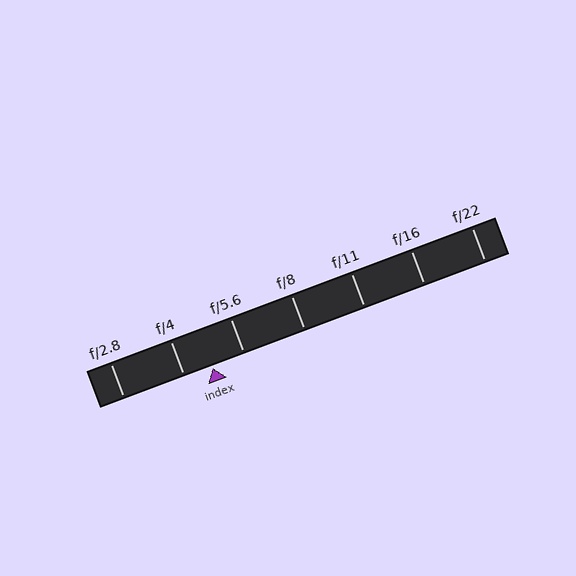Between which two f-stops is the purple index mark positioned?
The index mark is between f/4 and f/5.6.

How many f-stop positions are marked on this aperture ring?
There are 7 f-stop positions marked.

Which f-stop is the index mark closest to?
The index mark is closest to f/4.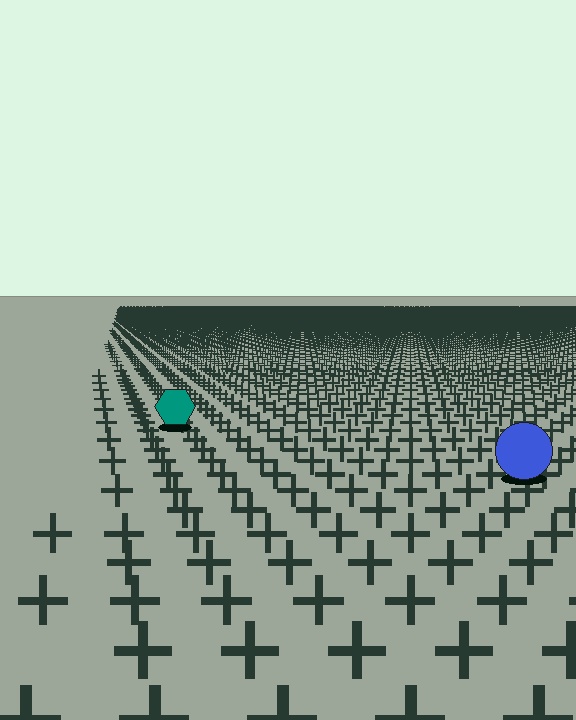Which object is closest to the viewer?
The blue circle is closest. The texture marks near it are larger and more spread out.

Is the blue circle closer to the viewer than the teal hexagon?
Yes. The blue circle is closer — you can tell from the texture gradient: the ground texture is coarser near it.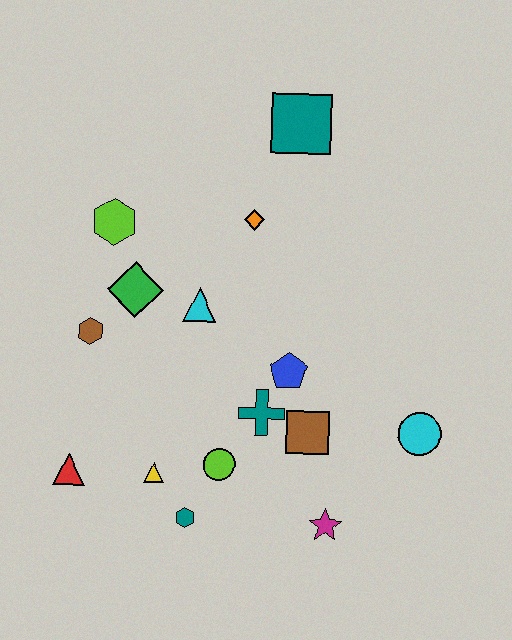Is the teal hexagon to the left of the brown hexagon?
No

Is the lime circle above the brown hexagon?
No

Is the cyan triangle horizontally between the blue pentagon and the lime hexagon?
Yes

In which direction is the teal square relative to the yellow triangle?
The teal square is above the yellow triangle.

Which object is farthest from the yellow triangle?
The teal square is farthest from the yellow triangle.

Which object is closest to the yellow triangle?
The teal hexagon is closest to the yellow triangle.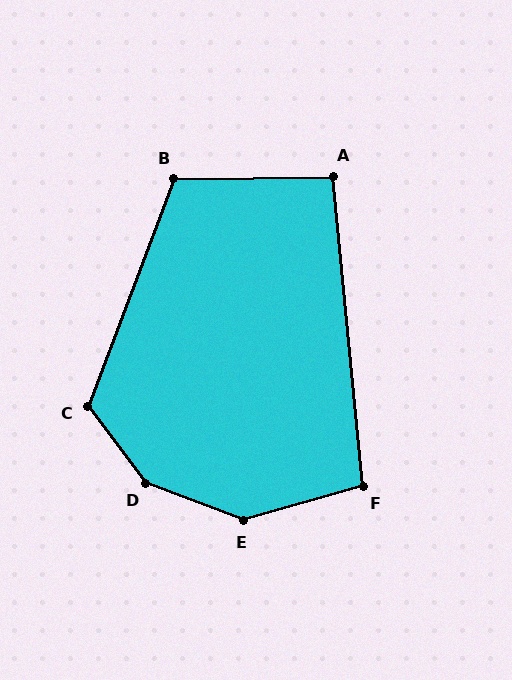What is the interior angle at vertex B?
Approximately 112 degrees (obtuse).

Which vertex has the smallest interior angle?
A, at approximately 95 degrees.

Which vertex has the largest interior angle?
D, at approximately 148 degrees.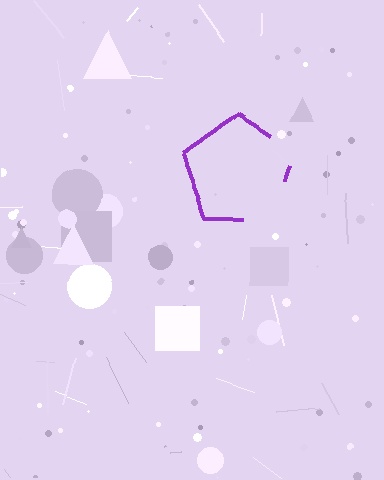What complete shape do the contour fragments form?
The contour fragments form a pentagon.